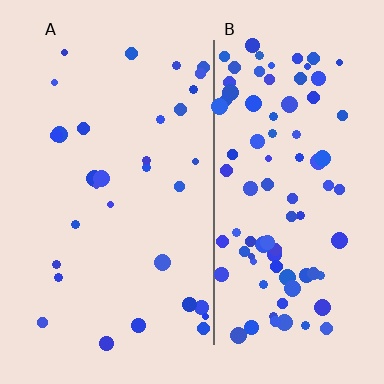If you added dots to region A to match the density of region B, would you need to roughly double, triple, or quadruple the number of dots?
Approximately triple.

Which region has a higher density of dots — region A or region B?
B (the right).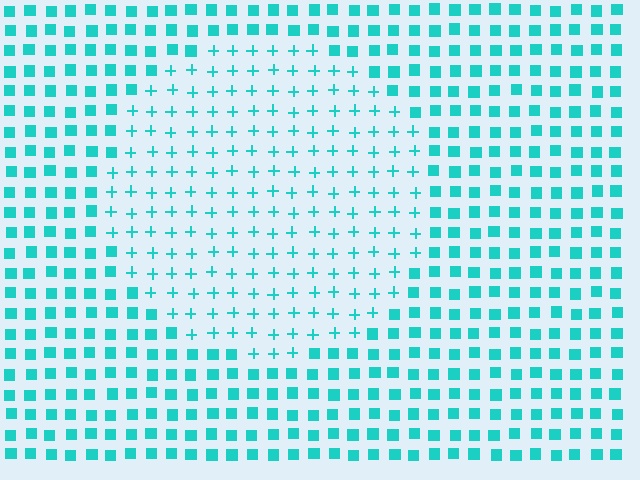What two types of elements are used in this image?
The image uses plus signs inside the circle region and squares outside it.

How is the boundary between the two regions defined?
The boundary is defined by a change in element shape: plus signs inside vs. squares outside. All elements share the same color and spacing.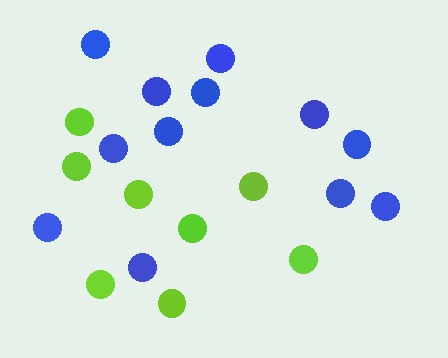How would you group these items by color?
There are 2 groups: one group of blue circles (12) and one group of lime circles (8).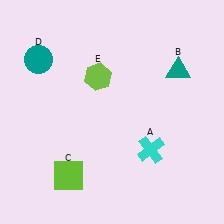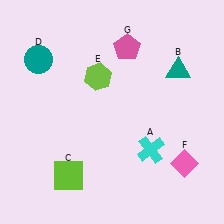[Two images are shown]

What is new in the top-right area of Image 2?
A pink pentagon (G) was added in the top-right area of Image 2.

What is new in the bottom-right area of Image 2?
A pink diamond (F) was added in the bottom-right area of Image 2.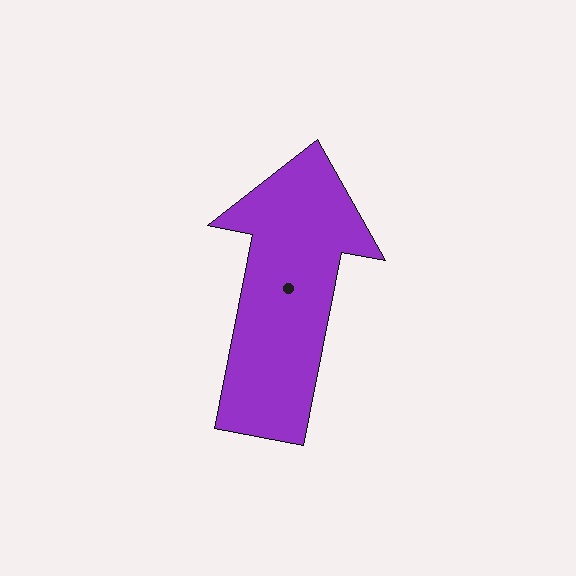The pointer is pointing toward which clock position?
Roughly 12 o'clock.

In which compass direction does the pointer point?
North.